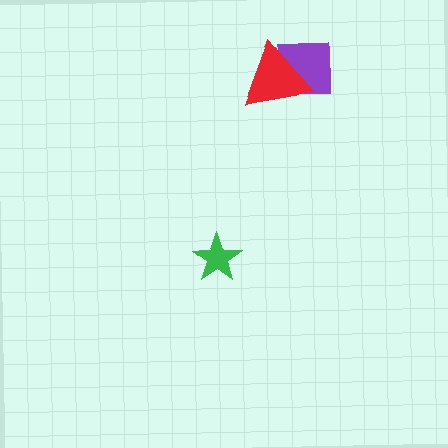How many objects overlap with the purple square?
1 object overlaps with the purple square.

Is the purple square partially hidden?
Yes, it is partially covered by another shape.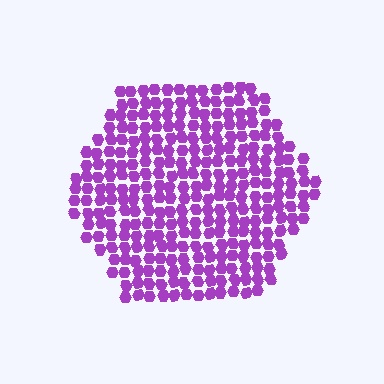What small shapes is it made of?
It is made of small hexagons.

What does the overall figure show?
The overall figure shows a hexagon.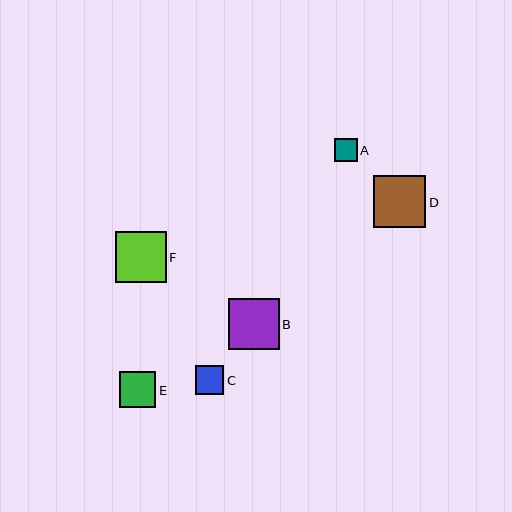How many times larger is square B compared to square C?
Square B is approximately 1.8 times the size of square C.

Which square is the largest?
Square D is the largest with a size of approximately 52 pixels.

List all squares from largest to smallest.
From largest to smallest: D, B, F, E, C, A.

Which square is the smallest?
Square A is the smallest with a size of approximately 23 pixels.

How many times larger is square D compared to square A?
Square D is approximately 2.3 times the size of square A.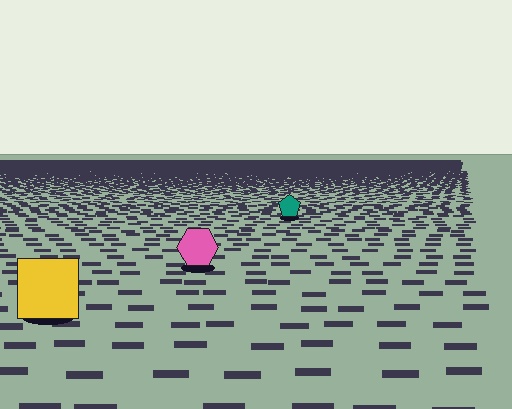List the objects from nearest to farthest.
From nearest to farthest: the yellow square, the pink hexagon, the teal pentagon.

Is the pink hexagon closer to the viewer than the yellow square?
No. The yellow square is closer — you can tell from the texture gradient: the ground texture is coarser near it.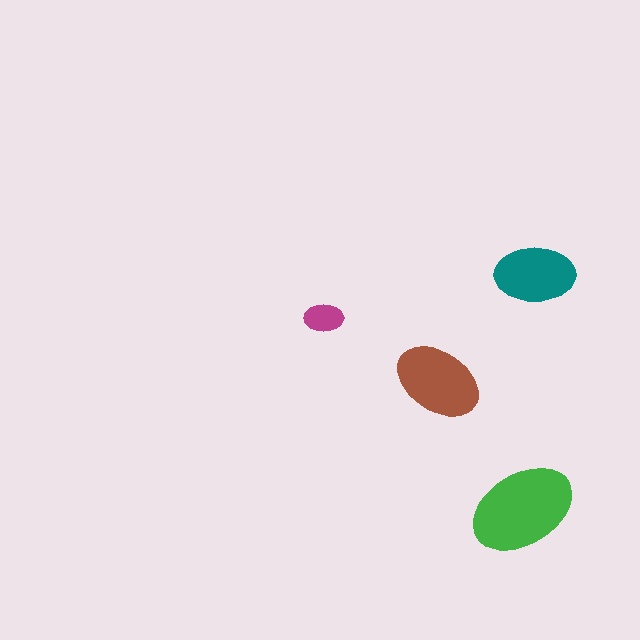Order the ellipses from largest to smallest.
the green one, the brown one, the teal one, the magenta one.